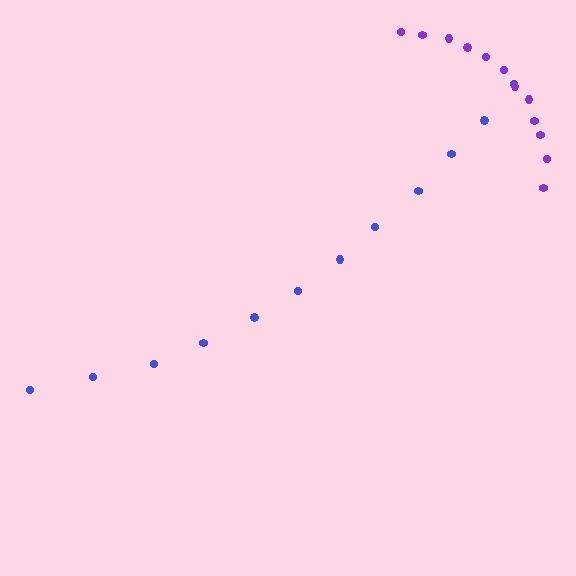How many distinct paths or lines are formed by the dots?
There are 2 distinct paths.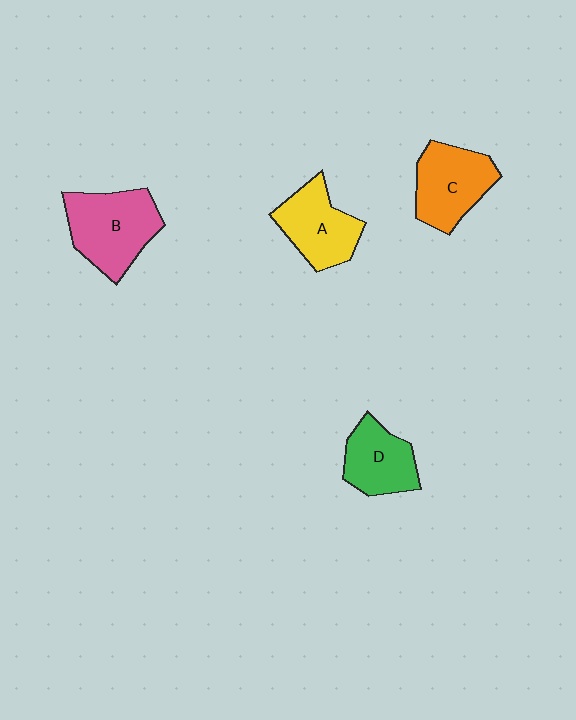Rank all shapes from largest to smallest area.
From largest to smallest: B (pink), C (orange), A (yellow), D (green).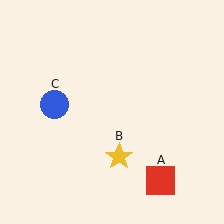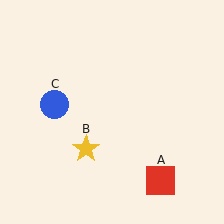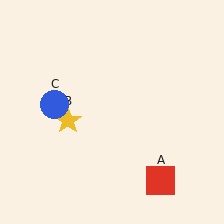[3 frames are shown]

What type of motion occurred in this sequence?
The yellow star (object B) rotated clockwise around the center of the scene.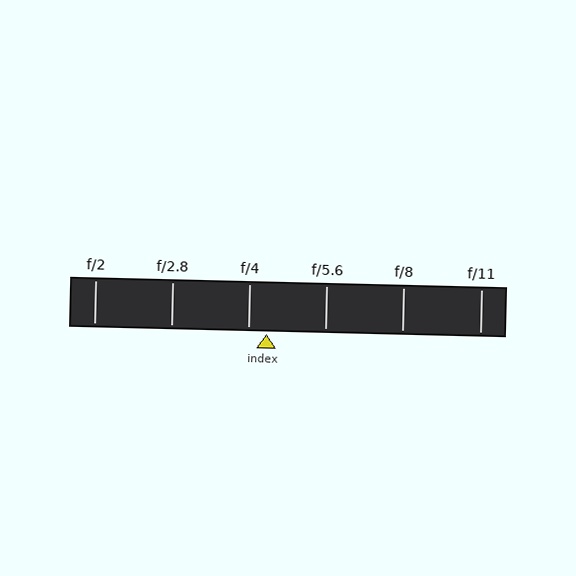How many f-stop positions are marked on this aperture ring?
There are 6 f-stop positions marked.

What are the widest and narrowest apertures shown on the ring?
The widest aperture shown is f/2 and the narrowest is f/11.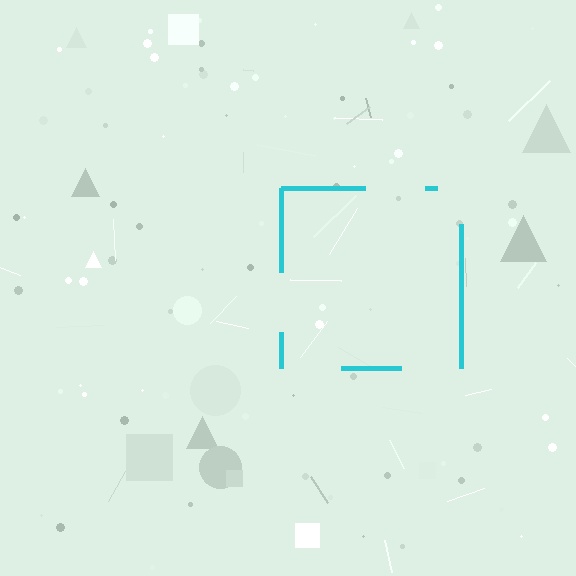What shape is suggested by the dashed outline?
The dashed outline suggests a square.